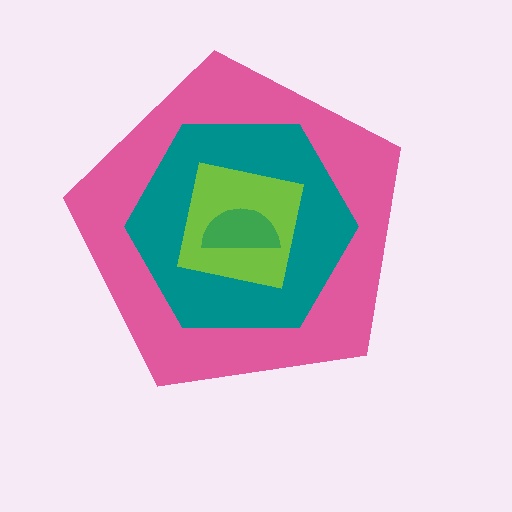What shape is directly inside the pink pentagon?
The teal hexagon.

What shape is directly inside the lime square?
The green semicircle.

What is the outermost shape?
The pink pentagon.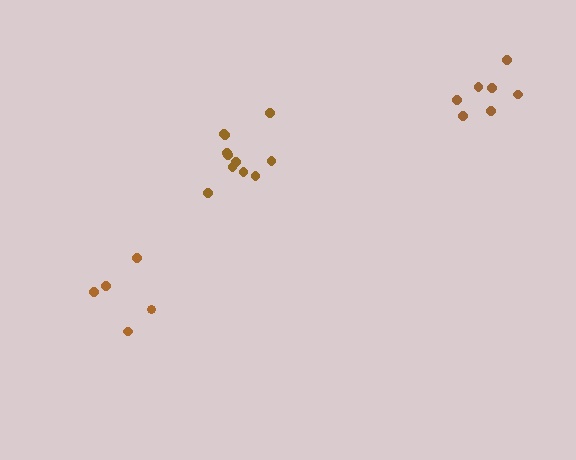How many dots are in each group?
Group 1: 5 dots, Group 2: 7 dots, Group 3: 11 dots (23 total).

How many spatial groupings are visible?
There are 3 spatial groupings.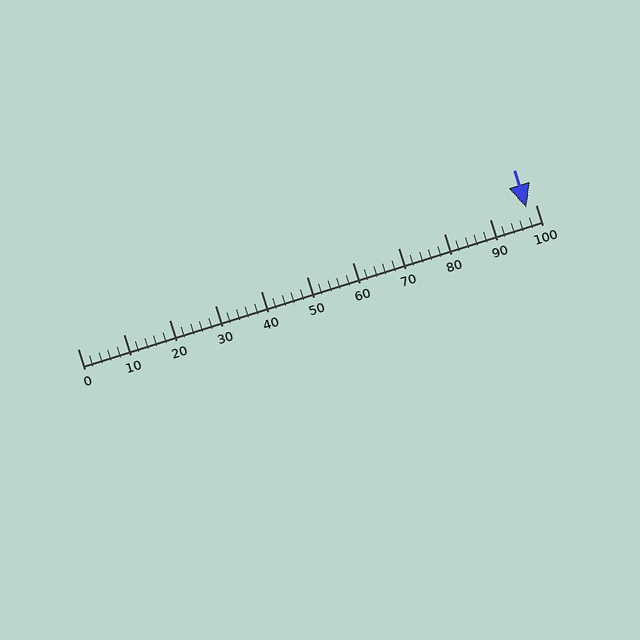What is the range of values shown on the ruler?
The ruler shows values from 0 to 100.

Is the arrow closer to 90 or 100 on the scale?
The arrow is closer to 100.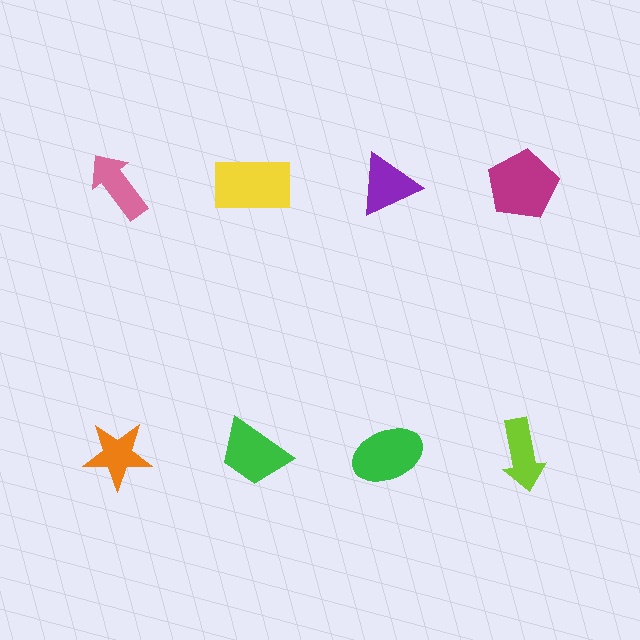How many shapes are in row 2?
4 shapes.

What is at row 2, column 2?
A green trapezoid.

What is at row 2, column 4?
A lime arrow.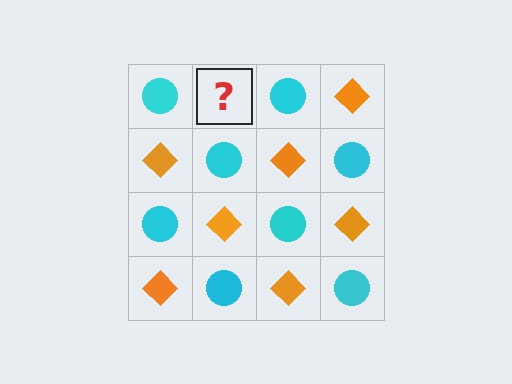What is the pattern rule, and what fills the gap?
The rule is that it alternates cyan circle and orange diamond in a checkerboard pattern. The gap should be filled with an orange diamond.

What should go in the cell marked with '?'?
The missing cell should contain an orange diamond.